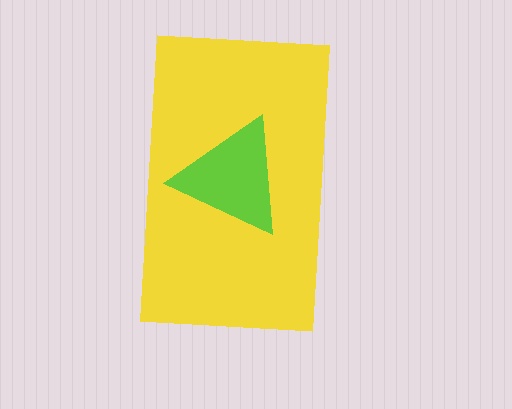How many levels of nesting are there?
2.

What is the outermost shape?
The yellow rectangle.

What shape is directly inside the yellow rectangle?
The lime triangle.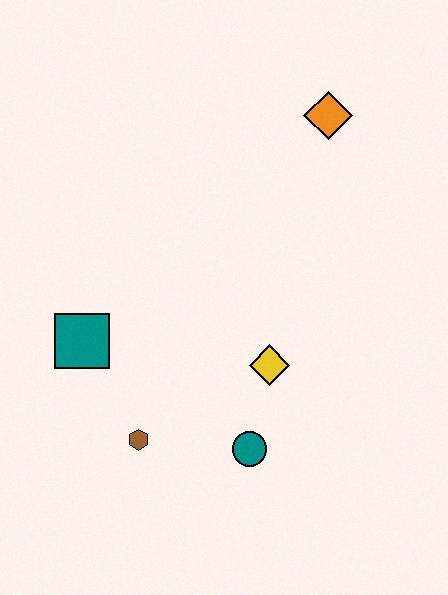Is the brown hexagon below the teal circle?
No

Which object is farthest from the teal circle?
The orange diamond is farthest from the teal circle.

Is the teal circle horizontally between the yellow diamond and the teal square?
Yes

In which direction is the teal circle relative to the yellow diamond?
The teal circle is below the yellow diamond.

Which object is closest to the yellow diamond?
The teal circle is closest to the yellow diamond.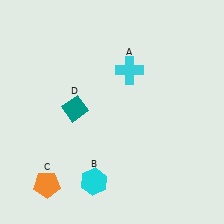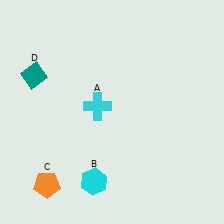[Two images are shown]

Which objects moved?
The objects that moved are: the cyan cross (A), the teal diamond (D).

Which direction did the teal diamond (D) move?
The teal diamond (D) moved left.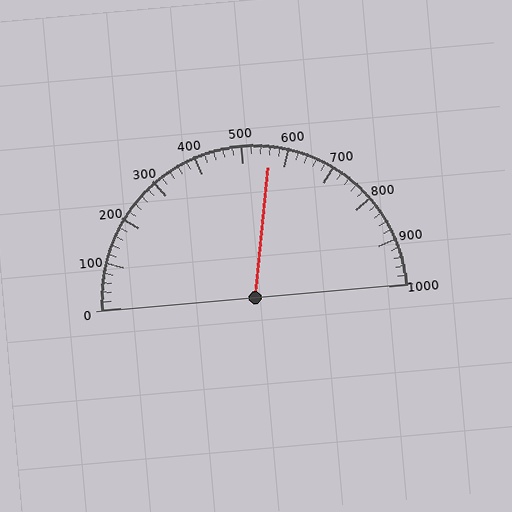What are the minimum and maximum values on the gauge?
The gauge ranges from 0 to 1000.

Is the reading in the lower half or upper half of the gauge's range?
The reading is in the upper half of the range (0 to 1000).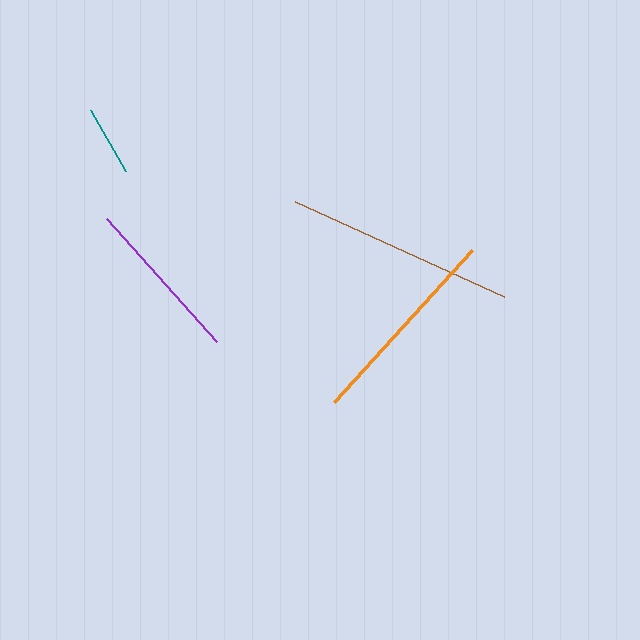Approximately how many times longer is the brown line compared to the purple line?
The brown line is approximately 1.4 times the length of the purple line.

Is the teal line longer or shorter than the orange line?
The orange line is longer than the teal line.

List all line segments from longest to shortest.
From longest to shortest: brown, orange, purple, teal.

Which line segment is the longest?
The brown line is the longest at approximately 230 pixels.